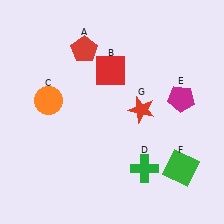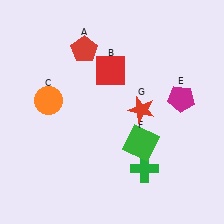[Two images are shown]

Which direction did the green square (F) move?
The green square (F) moved left.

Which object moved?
The green square (F) moved left.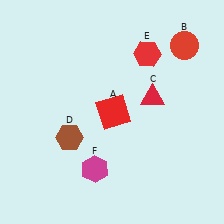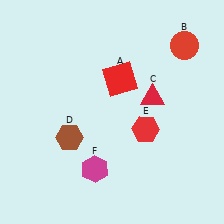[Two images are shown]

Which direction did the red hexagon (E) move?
The red hexagon (E) moved down.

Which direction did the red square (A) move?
The red square (A) moved up.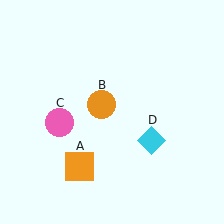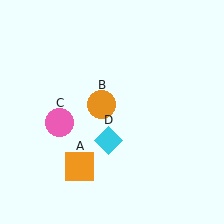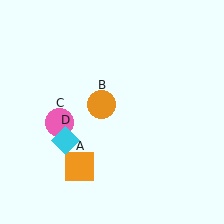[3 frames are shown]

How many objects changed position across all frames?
1 object changed position: cyan diamond (object D).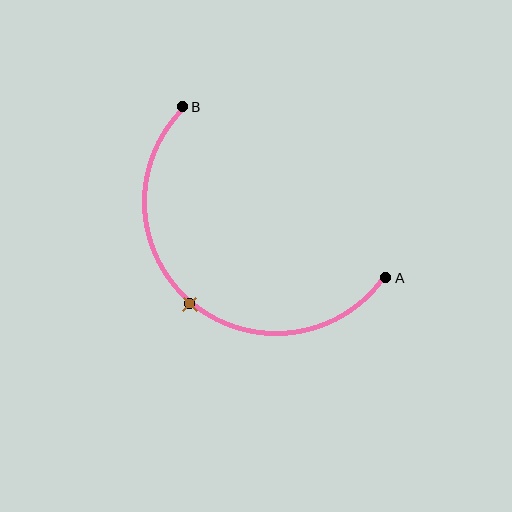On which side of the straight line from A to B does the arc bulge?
The arc bulges below and to the left of the straight line connecting A and B.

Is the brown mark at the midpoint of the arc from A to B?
Yes. The brown mark lies on the arc at equal arc-length from both A and B — it is the arc midpoint.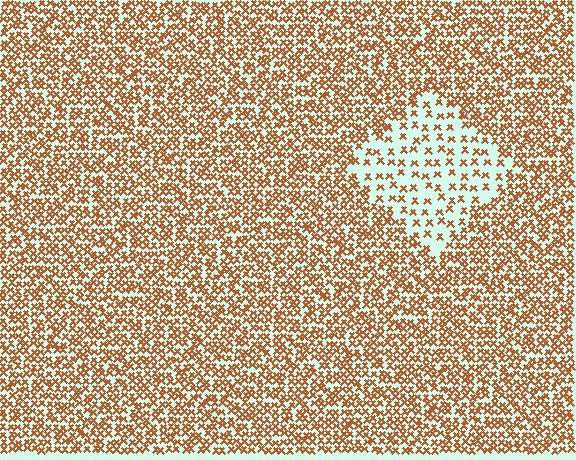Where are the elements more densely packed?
The elements are more densely packed outside the diamond boundary.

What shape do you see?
I see a diamond.